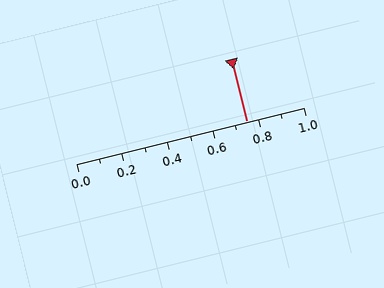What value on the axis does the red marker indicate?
The marker indicates approximately 0.75.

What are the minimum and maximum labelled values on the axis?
The axis runs from 0.0 to 1.0.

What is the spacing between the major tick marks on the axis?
The major ticks are spaced 0.2 apart.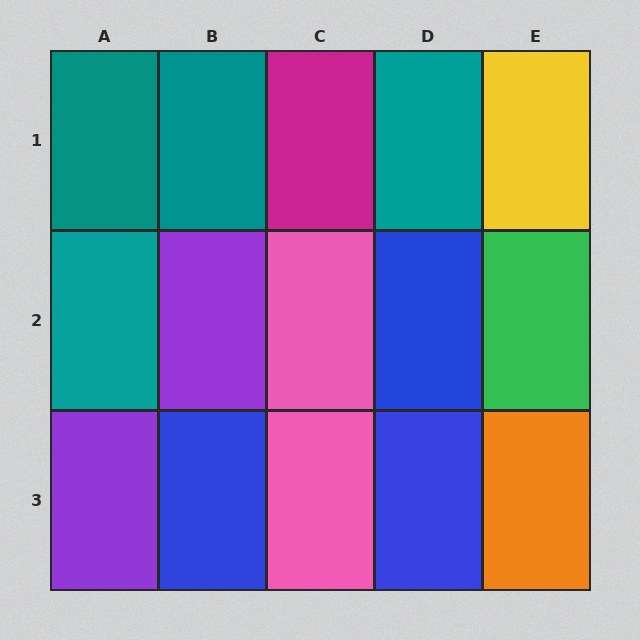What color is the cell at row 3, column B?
Blue.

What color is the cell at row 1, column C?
Magenta.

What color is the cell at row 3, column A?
Purple.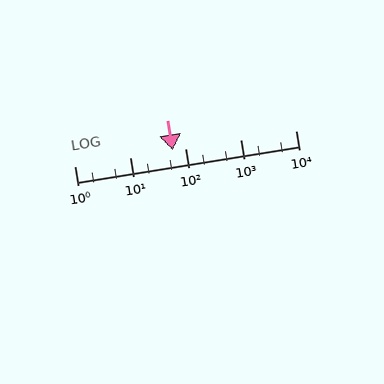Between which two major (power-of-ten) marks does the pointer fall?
The pointer is between 10 and 100.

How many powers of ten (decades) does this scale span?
The scale spans 4 decades, from 1 to 10000.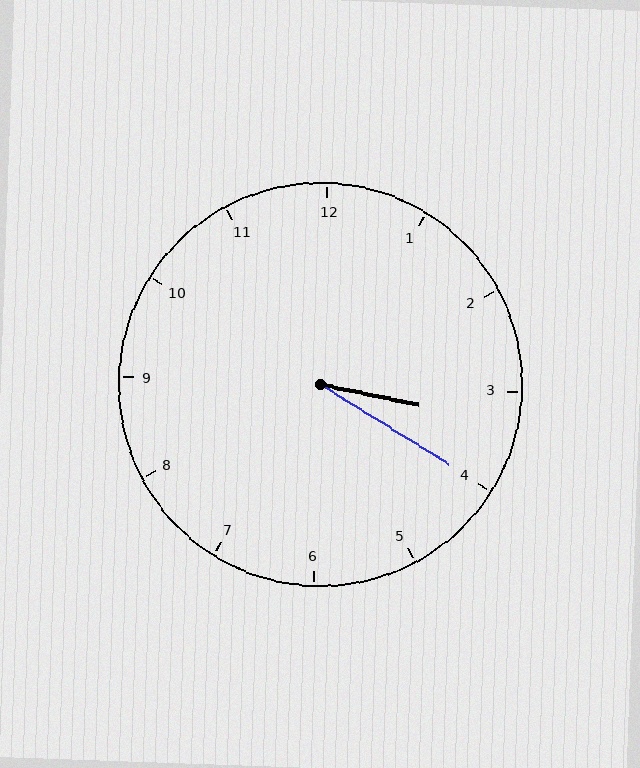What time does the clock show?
3:20.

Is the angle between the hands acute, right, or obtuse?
It is acute.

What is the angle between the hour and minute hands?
Approximately 20 degrees.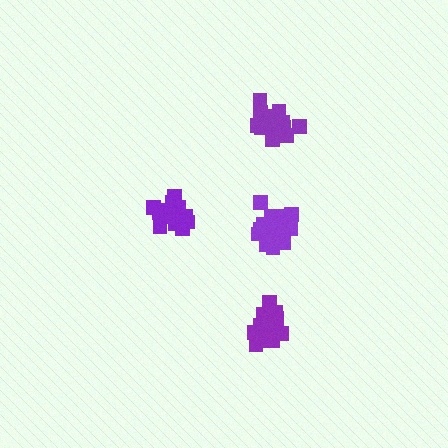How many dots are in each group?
Group 1: 16 dots, Group 2: 15 dots, Group 3: 20 dots, Group 4: 14 dots (65 total).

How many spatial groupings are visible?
There are 4 spatial groupings.